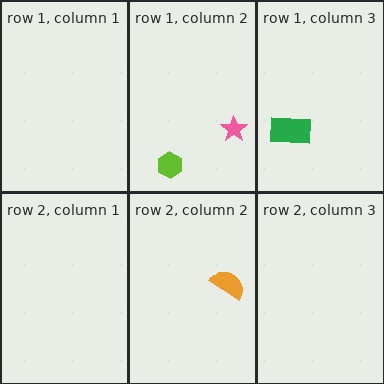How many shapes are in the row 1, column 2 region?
2.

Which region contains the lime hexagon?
The row 1, column 2 region.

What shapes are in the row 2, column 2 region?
The orange semicircle.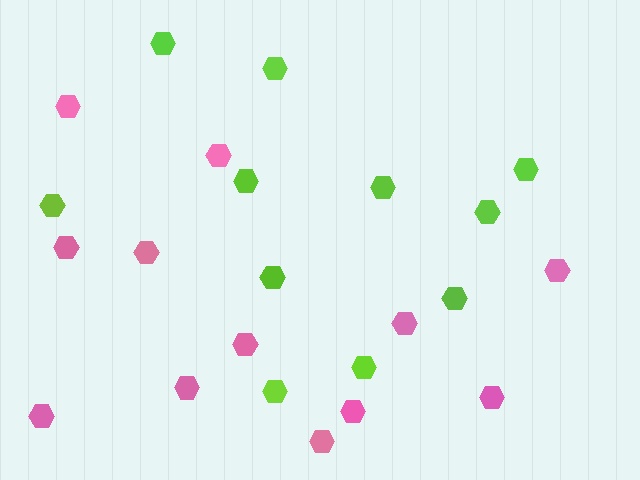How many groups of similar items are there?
There are 2 groups: one group of lime hexagons (11) and one group of pink hexagons (12).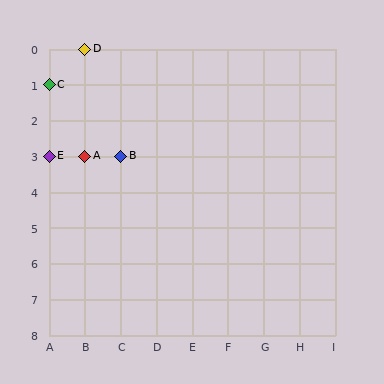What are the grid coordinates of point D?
Point D is at grid coordinates (B, 0).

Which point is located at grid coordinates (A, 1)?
Point C is at (A, 1).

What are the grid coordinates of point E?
Point E is at grid coordinates (A, 3).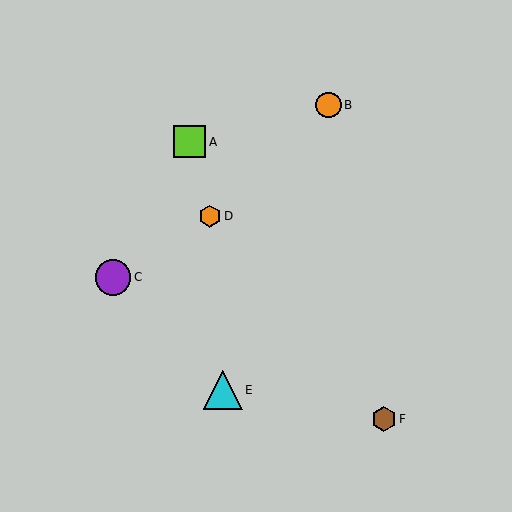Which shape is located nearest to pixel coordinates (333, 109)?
The orange circle (labeled B) at (328, 105) is nearest to that location.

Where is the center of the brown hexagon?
The center of the brown hexagon is at (384, 419).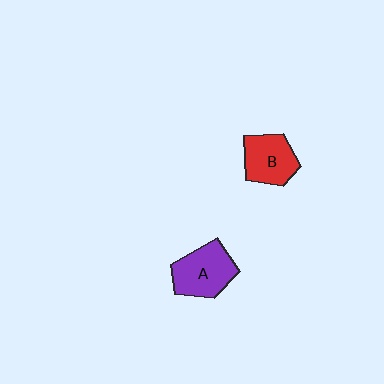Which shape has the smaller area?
Shape B (red).